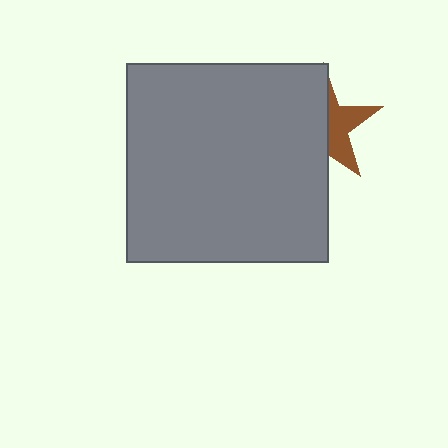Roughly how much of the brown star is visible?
A small part of it is visible (roughly 40%).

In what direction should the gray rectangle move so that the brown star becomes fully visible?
The gray rectangle should move left. That is the shortest direction to clear the overlap and leave the brown star fully visible.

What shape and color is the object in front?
The object in front is a gray rectangle.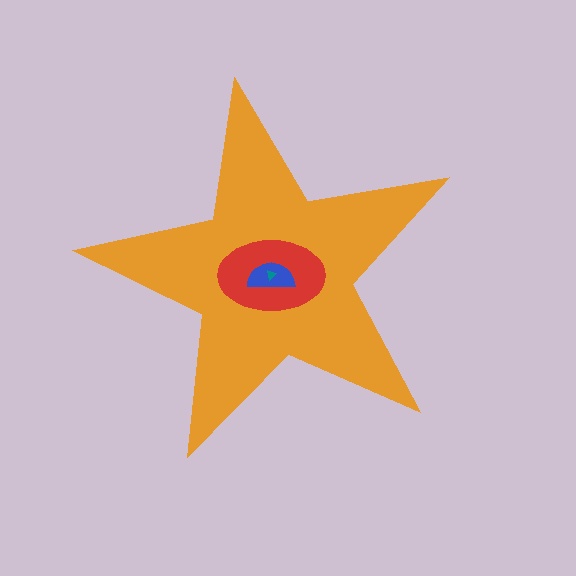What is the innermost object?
The teal triangle.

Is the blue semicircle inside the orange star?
Yes.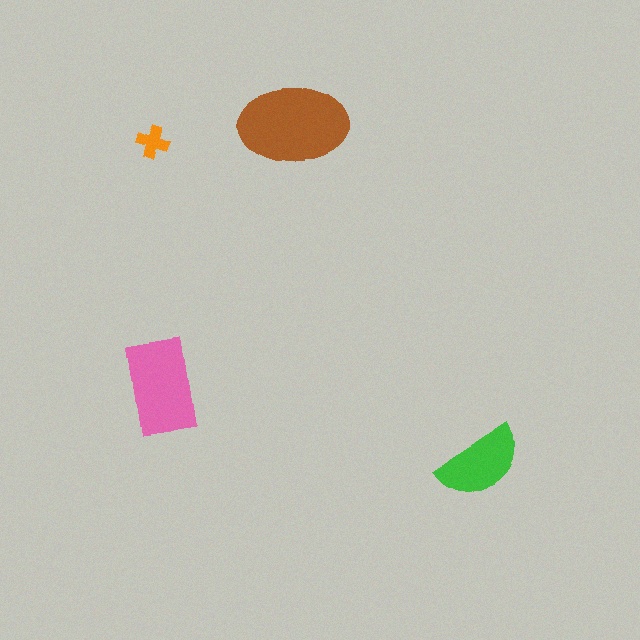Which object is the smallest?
The orange cross.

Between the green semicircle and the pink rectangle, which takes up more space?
The pink rectangle.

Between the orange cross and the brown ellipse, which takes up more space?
The brown ellipse.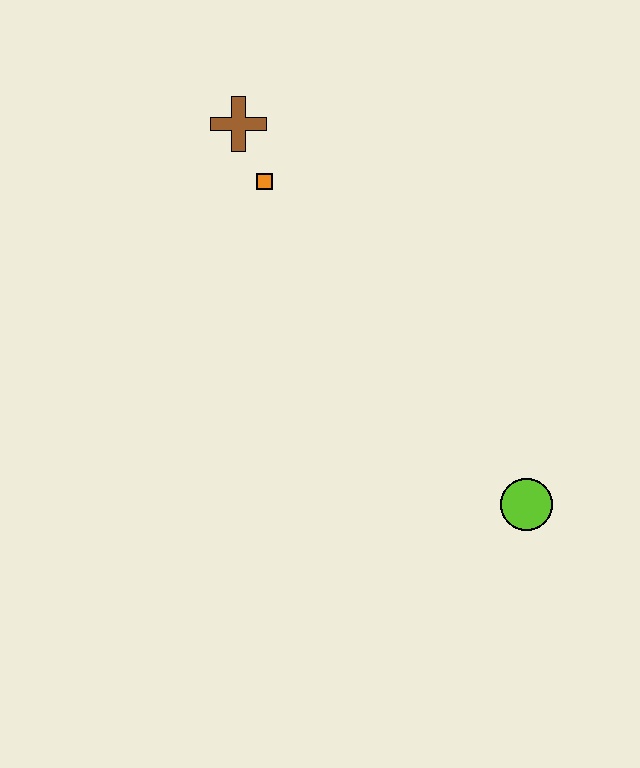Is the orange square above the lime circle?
Yes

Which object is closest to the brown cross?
The orange square is closest to the brown cross.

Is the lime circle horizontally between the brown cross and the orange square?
No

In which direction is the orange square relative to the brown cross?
The orange square is below the brown cross.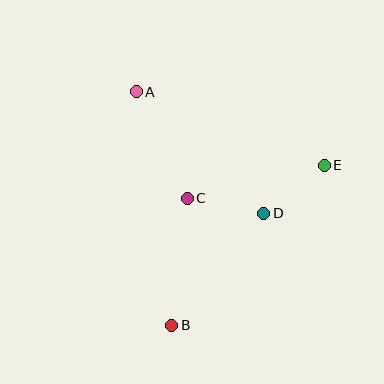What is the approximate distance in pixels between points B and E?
The distance between B and E is approximately 221 pixels.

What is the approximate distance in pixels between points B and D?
The distance between B and D is approximately 145 pixels.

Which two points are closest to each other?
Points D and E are closest to each other.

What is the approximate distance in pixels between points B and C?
The distance between B and C is approximately 128 pixels.